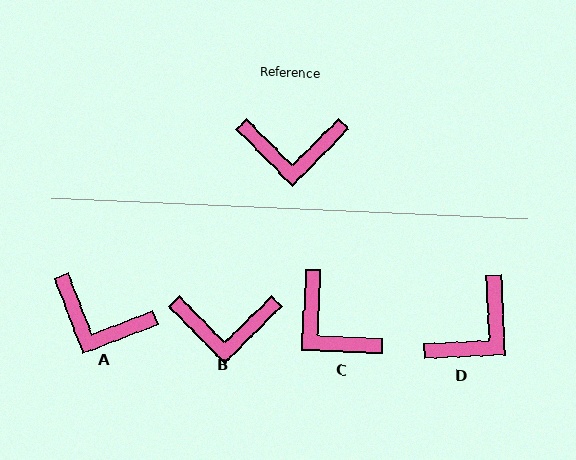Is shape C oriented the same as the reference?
No, it is off by about 48 degrees.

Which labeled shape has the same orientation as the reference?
B.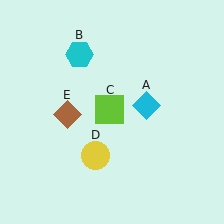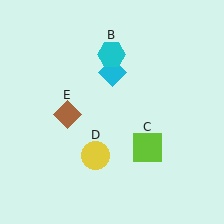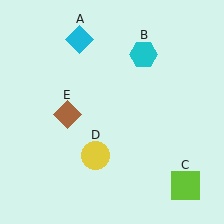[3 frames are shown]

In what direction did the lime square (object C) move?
The lime square (object C) moved down and to the right.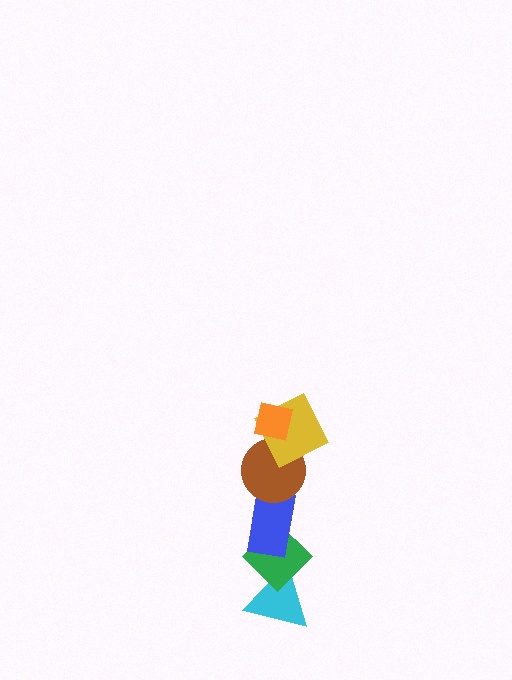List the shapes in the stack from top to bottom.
From top to bottom: the orange square, the yellow square, the brown circle, the blue rectangle, the green diamond, the cyan triangle.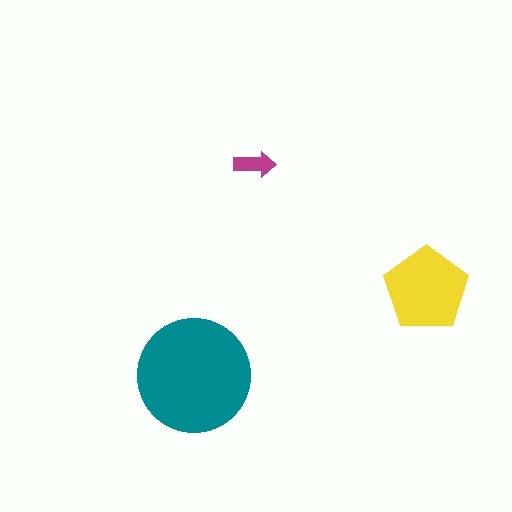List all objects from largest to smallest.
The teal circle, the yellow pentagon, the magenta arrow.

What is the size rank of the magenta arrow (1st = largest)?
3rd.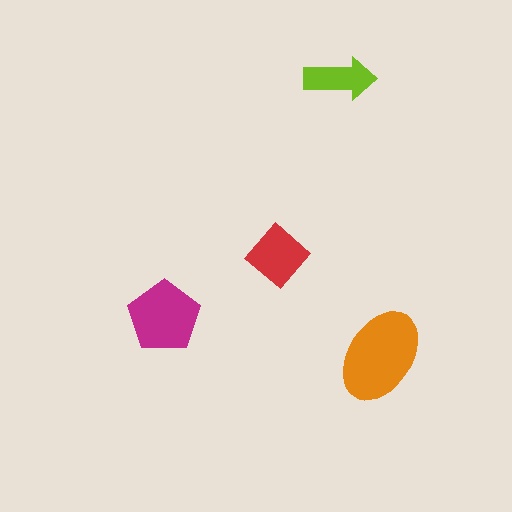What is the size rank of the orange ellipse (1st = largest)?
1st.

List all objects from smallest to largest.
The lime arrow, the red diamond, the magenta pentagon, the orange ellipse.